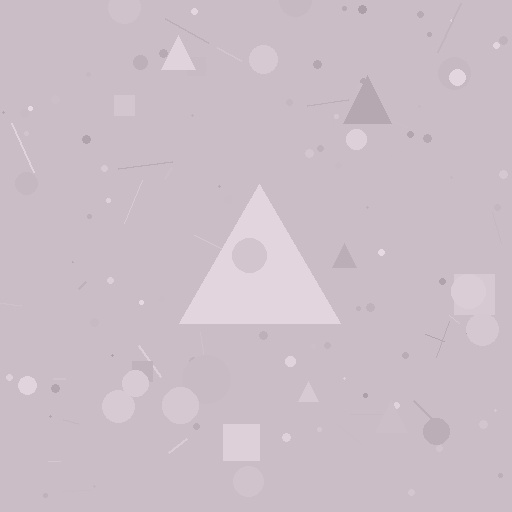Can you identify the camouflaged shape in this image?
The camouflaged shape is a triangle.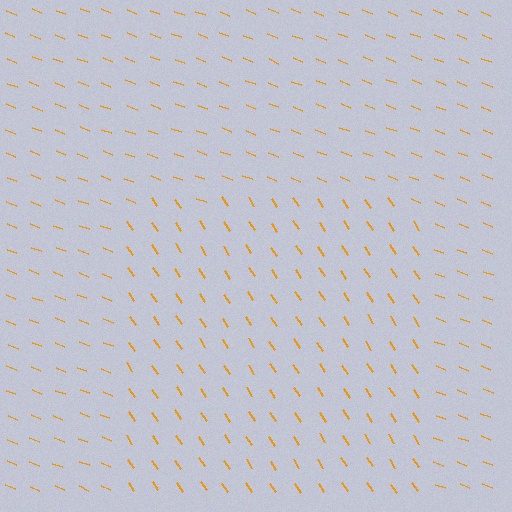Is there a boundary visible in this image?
Yes, there is a texture boundary formed by a change in line orientation.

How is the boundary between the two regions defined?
The boundary is defined purely by a change in line orientation (approximately 35 degrees difference). All lines are the same color and thickness.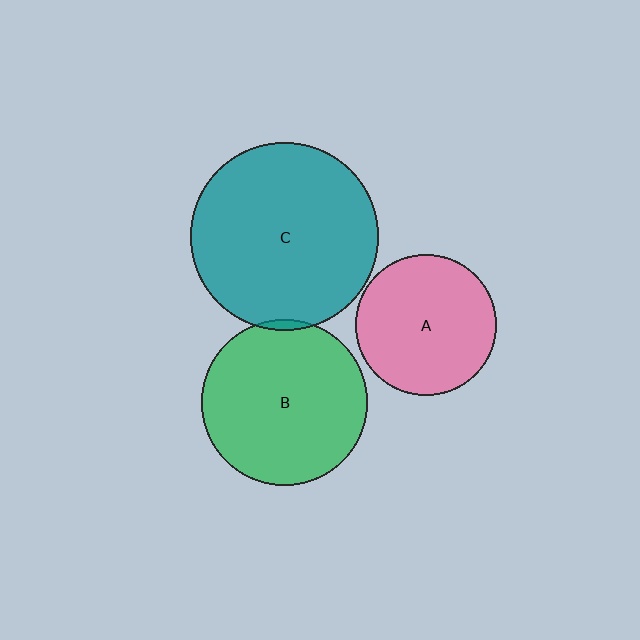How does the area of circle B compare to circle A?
Approximately 1.4 times.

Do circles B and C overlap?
Yes.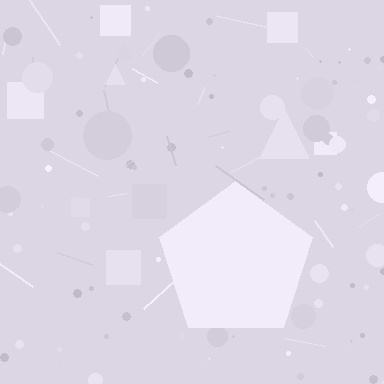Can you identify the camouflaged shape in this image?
The camouflaged shape is a pentagon.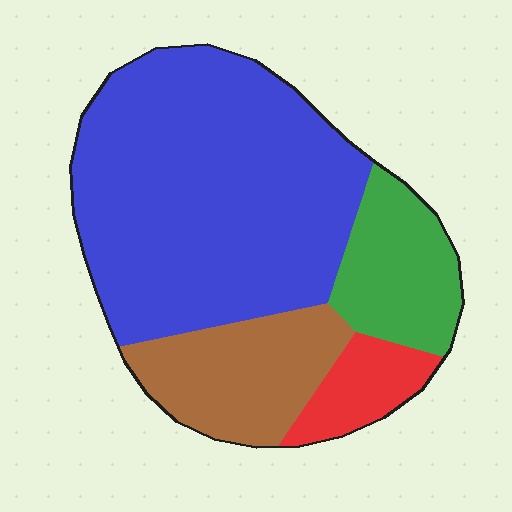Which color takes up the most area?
Blue, at roughly 60%.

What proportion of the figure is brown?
Brown takes up between a sixth and a third of the figure.